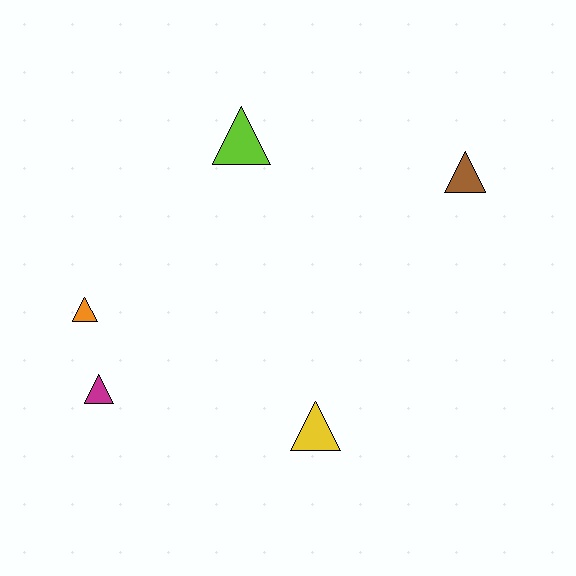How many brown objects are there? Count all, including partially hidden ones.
There is 1 brown object.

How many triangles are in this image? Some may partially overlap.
There are 5 triangles.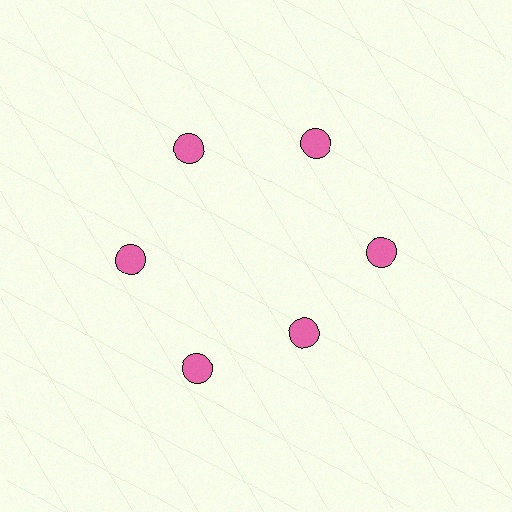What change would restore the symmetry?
The symmetry would be restored by moving it outward, back onto the ring so that all 6 circles sit at equal angles and equal distance from the center.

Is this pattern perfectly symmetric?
No. The 6 pink circles are arranged in a ring, but one element near the 5 o'clock position is pulled inward toward the center, breaking the 6-fold rotational symmetry.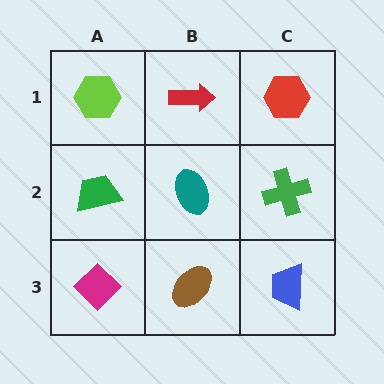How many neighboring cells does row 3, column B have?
3.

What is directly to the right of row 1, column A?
A red arrow.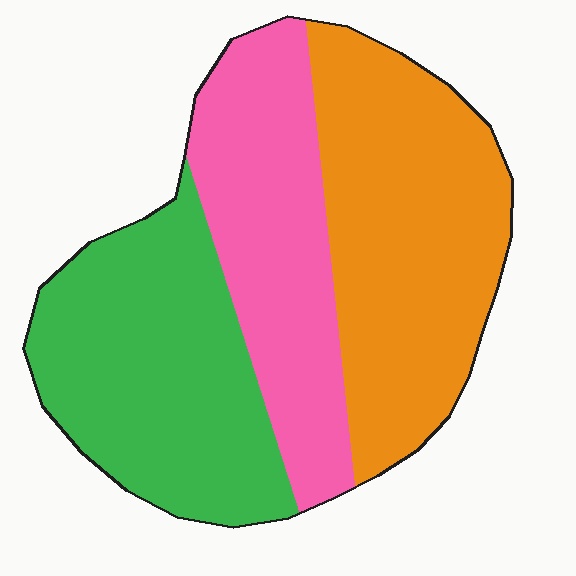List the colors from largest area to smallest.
From largest to smallest: orange, green, pink.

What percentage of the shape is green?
Green covers about 35% of the shape.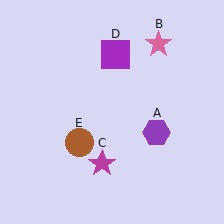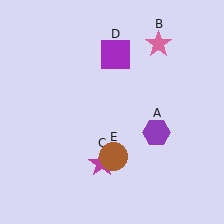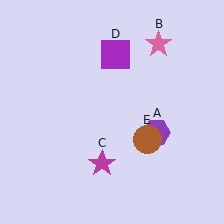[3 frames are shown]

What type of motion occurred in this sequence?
The brown circle (object E) rotated counterclockwise around the center of the scene.